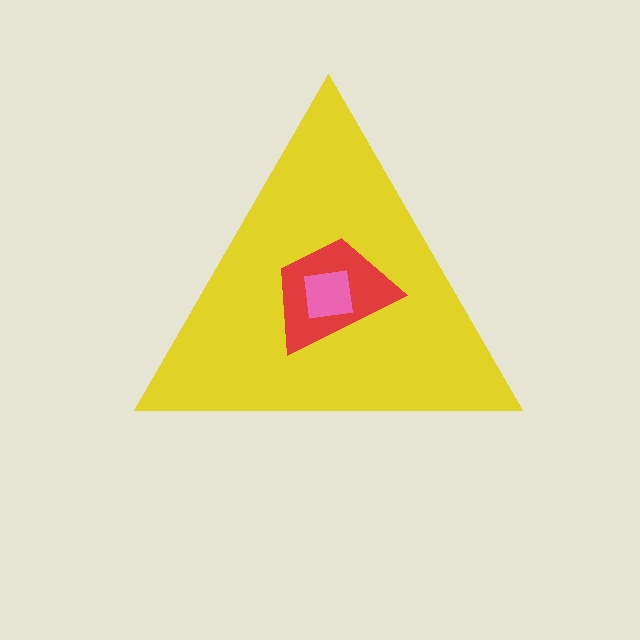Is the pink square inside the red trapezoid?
Yes.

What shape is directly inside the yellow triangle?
The red trapezoid.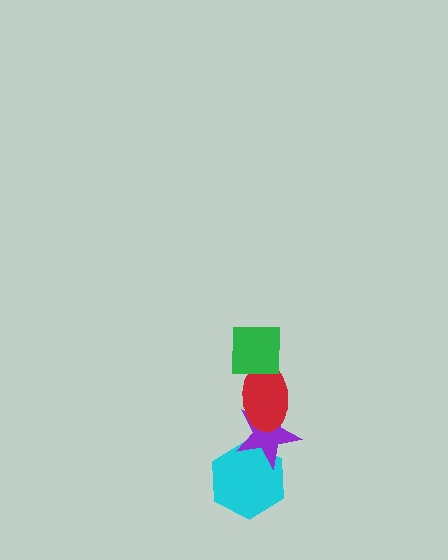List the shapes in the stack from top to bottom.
From top to bottom: the green square, the red ellipse, the purple star, the cyan hexagon.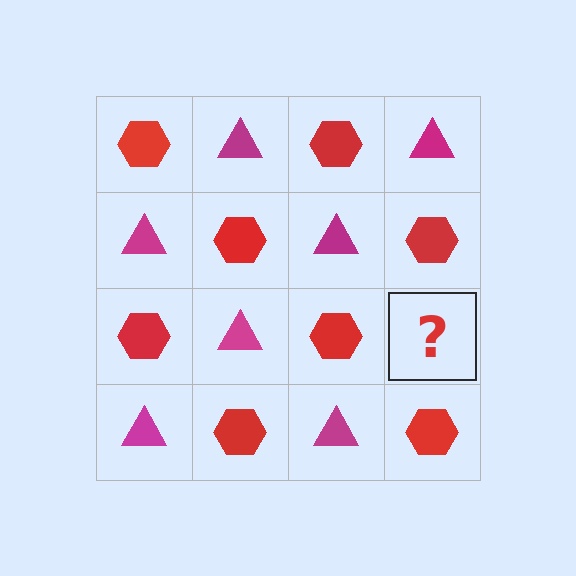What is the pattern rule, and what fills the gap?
The rule is that it alternates red hexagon and magenta triangle in a checkerboard pattern. The gap should be filled with a magenta triangle.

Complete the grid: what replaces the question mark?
The question mark should be replaced with a magenta triangle.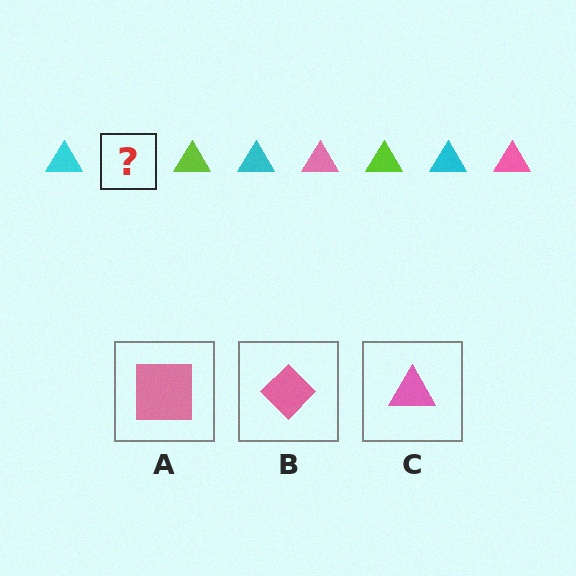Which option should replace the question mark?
Option C.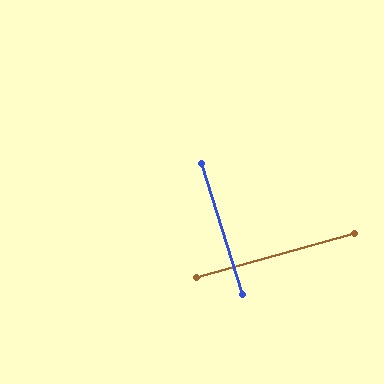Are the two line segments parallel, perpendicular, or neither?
Perpendicular — they meet at approximately 89°.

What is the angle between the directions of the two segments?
Approximately 89 degrees.